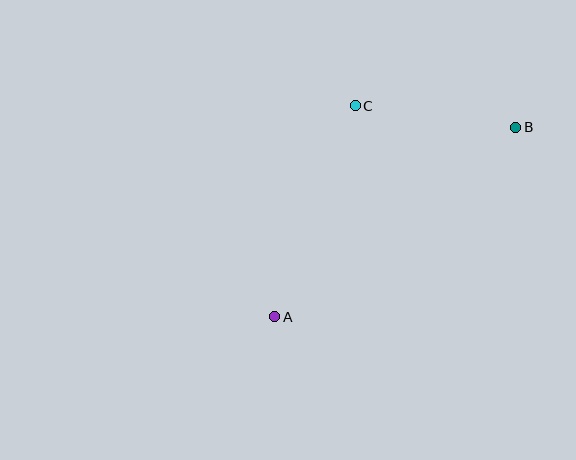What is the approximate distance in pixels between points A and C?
The distance between A and C is approximately 226 pixels.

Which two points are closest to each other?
Points B and C are closest to each other.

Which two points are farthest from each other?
Points A and B are farthest from each other.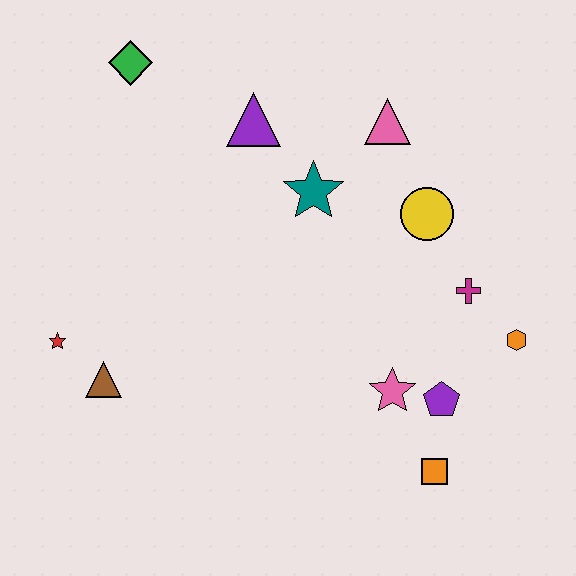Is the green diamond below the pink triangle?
No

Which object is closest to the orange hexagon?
The magenta cross is closest to the orange hexagon.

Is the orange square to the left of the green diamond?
No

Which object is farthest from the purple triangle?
The orange square is farthest from the purple triangle.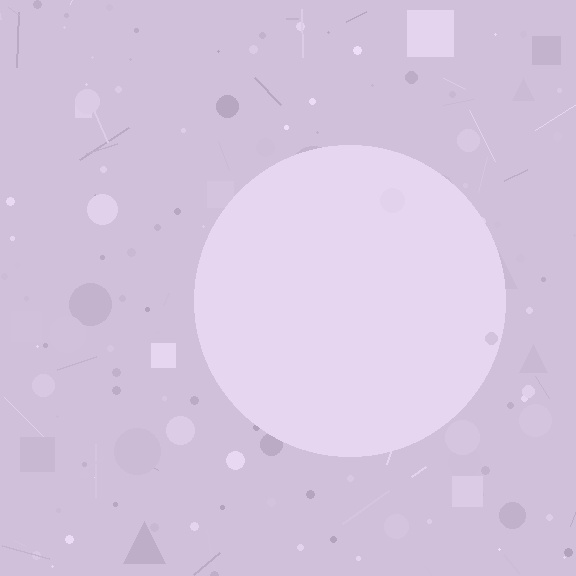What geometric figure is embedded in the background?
A circle is embedded in the background.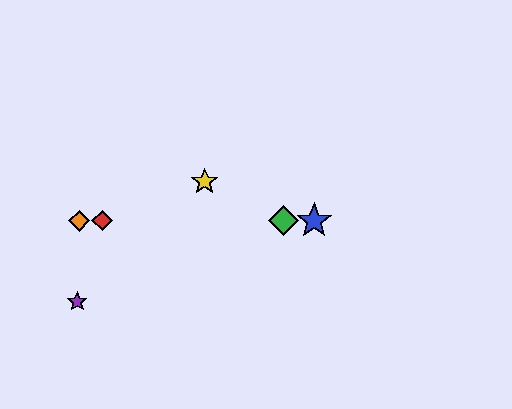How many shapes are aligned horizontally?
4 shapes (the red diamond, the blue star, the green diamond, the orange diamond) are aligned horizontally.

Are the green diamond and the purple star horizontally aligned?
No, the green diamond is at y≈221 and the purple star is at y≈302.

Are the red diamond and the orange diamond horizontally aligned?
Yes, both are at y≈221.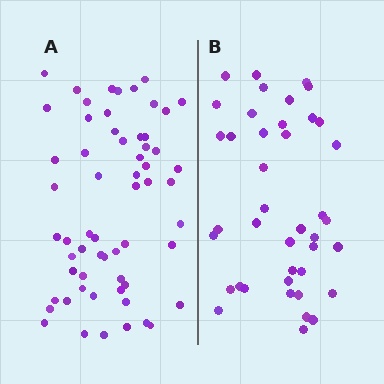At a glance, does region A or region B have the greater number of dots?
Region A (the left region) has more dots.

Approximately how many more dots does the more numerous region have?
Region A has approximately 20 more dots than region B.